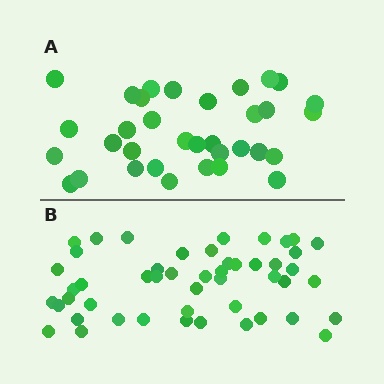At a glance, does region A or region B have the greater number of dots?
Region B (the bottom region) has more dots.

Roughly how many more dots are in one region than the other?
Region B has approximately 15 more dots than region A.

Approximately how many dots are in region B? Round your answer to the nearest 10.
About 50 dots. (The exact count is 49, which rounds to 50.)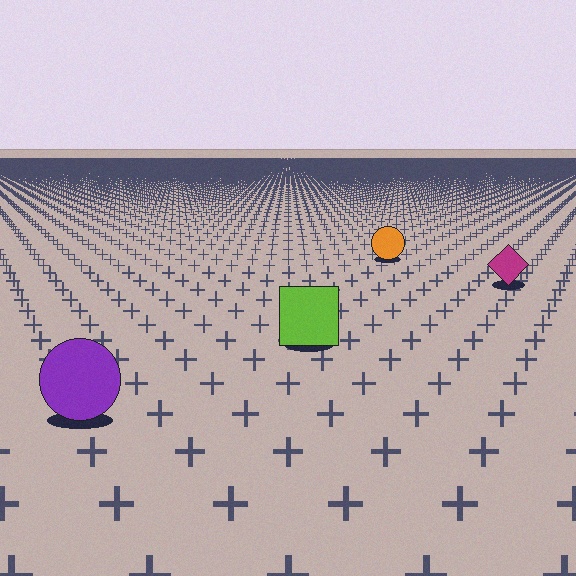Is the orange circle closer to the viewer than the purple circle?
No. The purple circle is closer — you can tell from the texture gradient: the ground texture is coarser near it.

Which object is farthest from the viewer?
The orange circle is farthest from the viewer. It appears smaller and the ground texture around it is denser.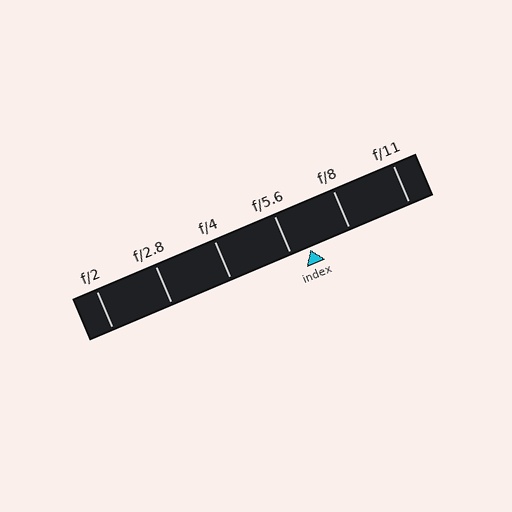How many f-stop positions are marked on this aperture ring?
There are 6 f-stop positions marked.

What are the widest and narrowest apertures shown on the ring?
The widest aperture shown is f/2 and the narrowest is f/11.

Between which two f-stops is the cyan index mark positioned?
The index mark is between f/5.6 and f/8.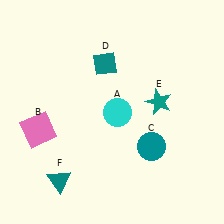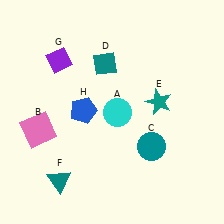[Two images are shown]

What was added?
A purple diamond (G), a blue pentagon (H) were added in Image 2.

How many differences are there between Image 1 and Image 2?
There are 2 differences between the two images.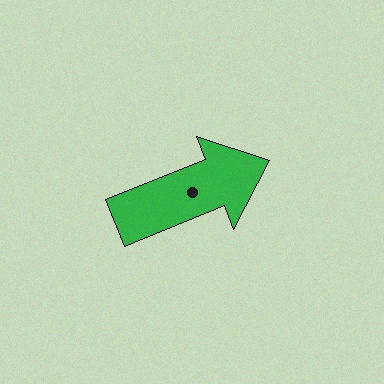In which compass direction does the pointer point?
East.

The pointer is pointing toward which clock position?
Roughly 2 o'clock.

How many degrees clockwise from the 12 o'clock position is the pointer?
Approximately 68 degrees.